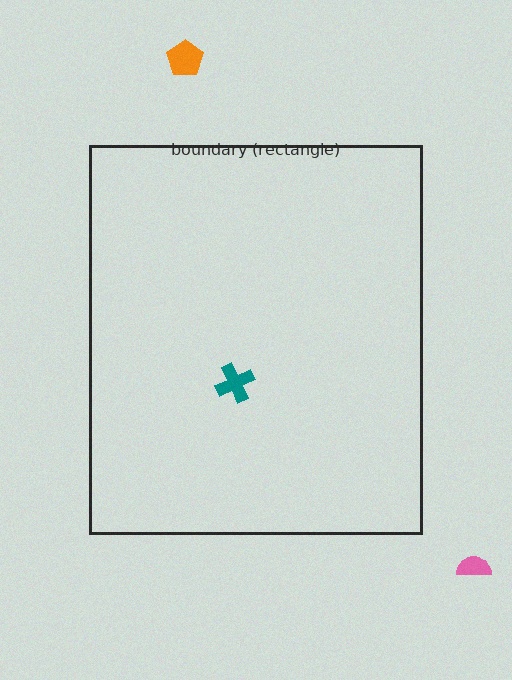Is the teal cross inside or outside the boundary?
Inside.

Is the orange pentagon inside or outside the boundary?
Outside.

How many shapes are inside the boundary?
1 inside, 2 outside.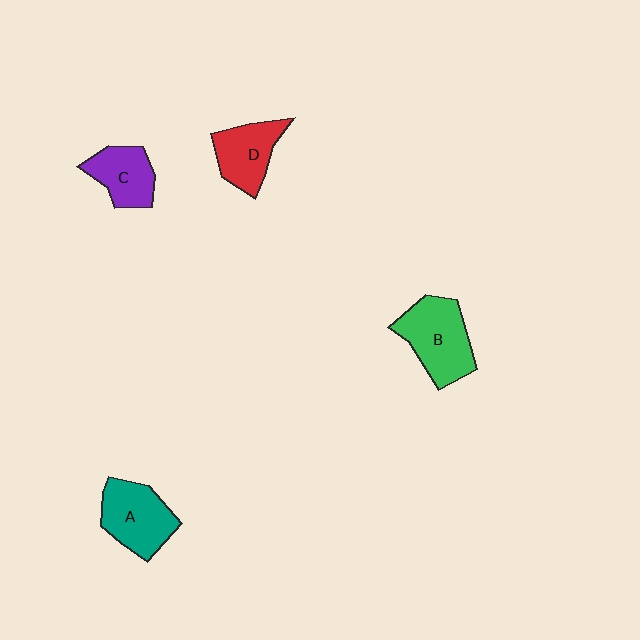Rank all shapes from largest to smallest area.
From largest to smallest: B (green), A (teal), D (red), C (purple).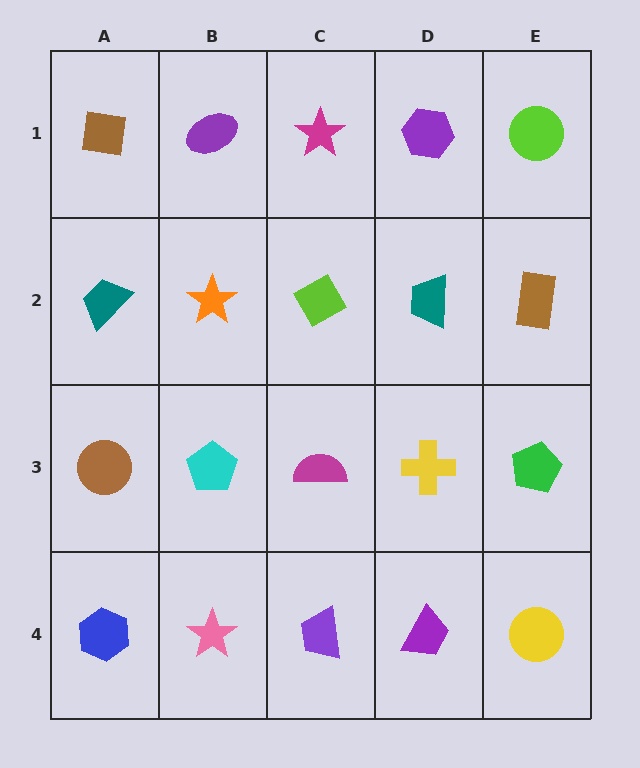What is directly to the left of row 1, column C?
A purple ellipse.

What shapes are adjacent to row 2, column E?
A lime circle (row 1, column E), a green pentagon (row 3, column E), a teal trapezoid (row 2, column D).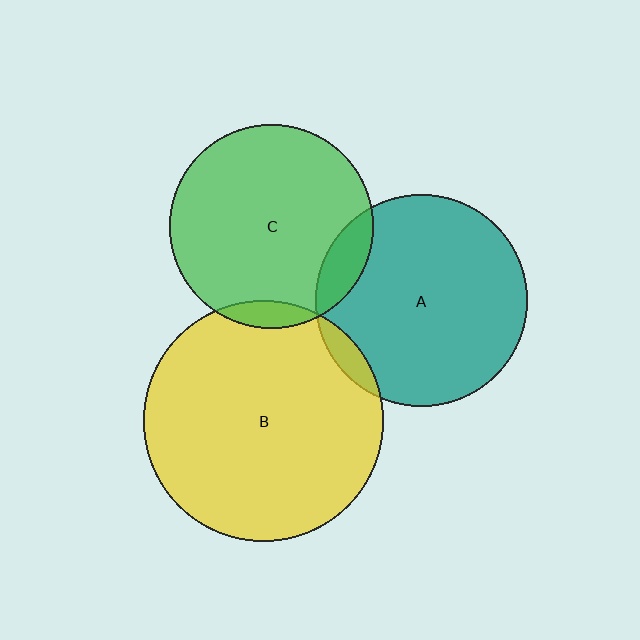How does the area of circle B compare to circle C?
Approximately 1.4 times.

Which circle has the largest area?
Circle B (yellow).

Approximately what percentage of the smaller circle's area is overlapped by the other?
Approximately 10%.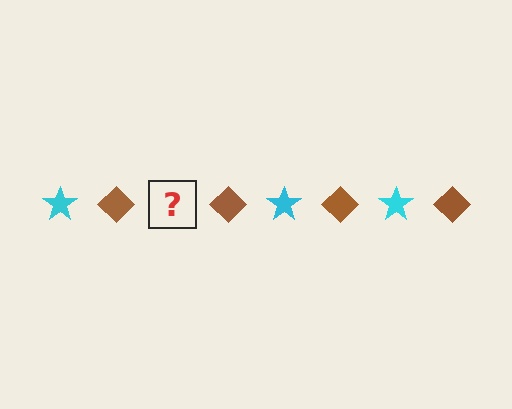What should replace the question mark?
The question mark should be replaced with a cyan star.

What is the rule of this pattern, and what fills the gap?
The rule is that the pattern alternates between cyan star and brown diamond. The gap should be filled with a cyan star.